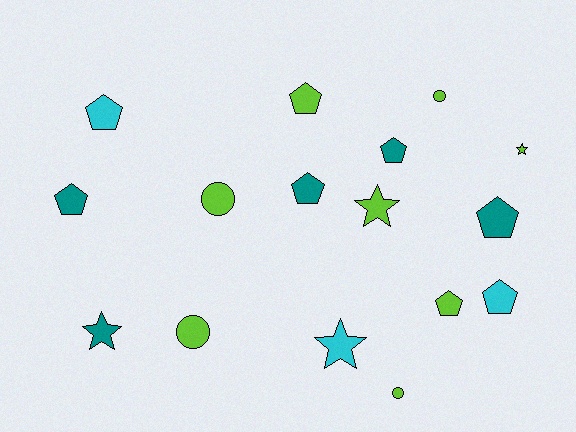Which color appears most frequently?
Lime, with 8 objects.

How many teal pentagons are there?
There are 4 teal pentagons.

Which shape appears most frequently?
Pentagon, with 8 objects.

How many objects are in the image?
There are 16 objects.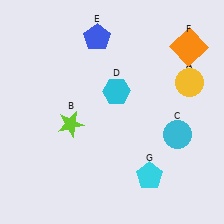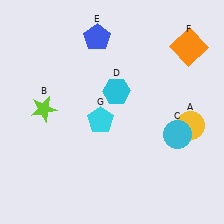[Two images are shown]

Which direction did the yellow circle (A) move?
The yellow circle (A) moved down.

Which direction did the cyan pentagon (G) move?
The cyan pentagon (G) moved up.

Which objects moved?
The objects that moved are: the yellow circle (A), the lime star (B), the cyan pentagon (G).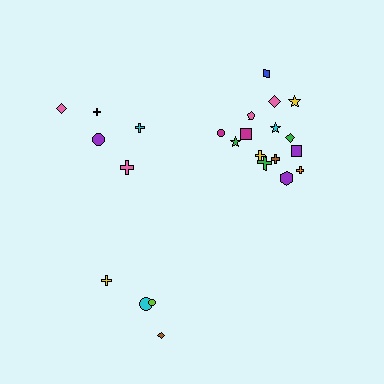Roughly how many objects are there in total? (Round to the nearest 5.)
Roughly 25 objects in total.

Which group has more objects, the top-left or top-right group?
The top-right group.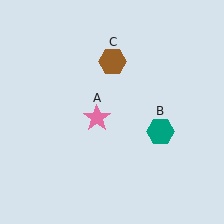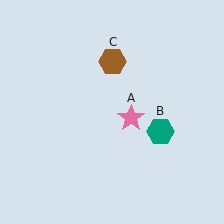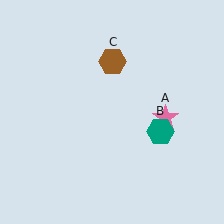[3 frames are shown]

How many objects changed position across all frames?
1 object changed position: pink star (object A).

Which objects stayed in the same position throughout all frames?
Teal hexagon (object B) and brown hexagon (object C) remained stationary.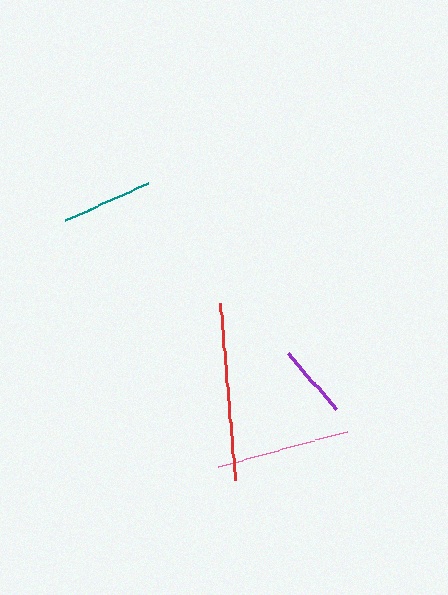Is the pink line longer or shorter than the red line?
The red line is longer than the pink line.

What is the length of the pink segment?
The pink segment is approximately 134 pixels long.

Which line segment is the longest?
The red line is the longest at approximately 178 pixels.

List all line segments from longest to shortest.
From longest to shortest: red, pink, teal, purple.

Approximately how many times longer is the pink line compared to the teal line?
The pink line is approximately 1.5 times the length of the teal line.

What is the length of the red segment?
The red segment is approximately 178 pixels long.